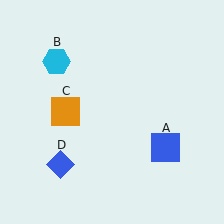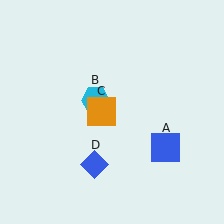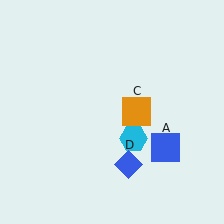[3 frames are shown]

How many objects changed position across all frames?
3 objects changed position: cyan hexagon (object B), orange square (object C), blue diamond (object D).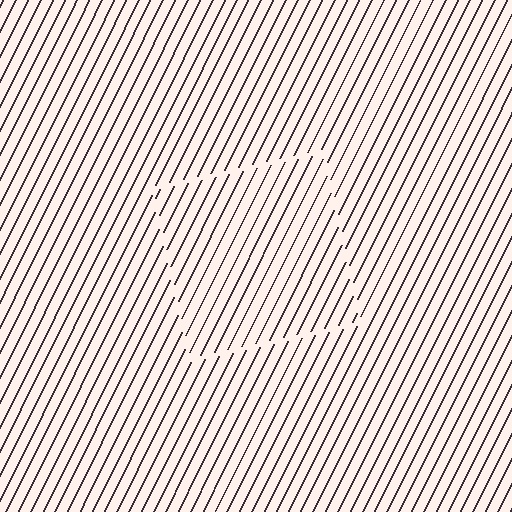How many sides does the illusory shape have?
4 sides — the line-ends trace a square.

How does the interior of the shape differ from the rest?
The interior of the shape contains the same grating, shifted by half a period — the contour is defined by the phase discontinuity where line-ends from the inner and outer gratings abut.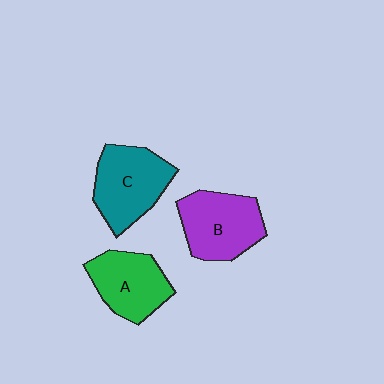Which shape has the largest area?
Shape C (teal).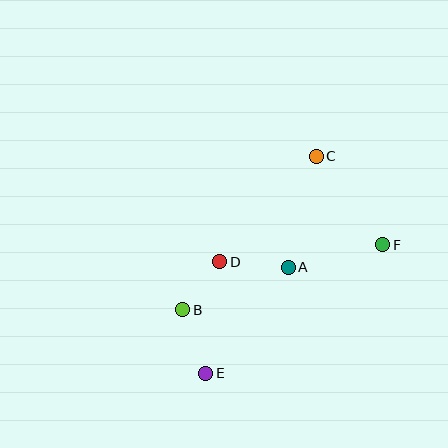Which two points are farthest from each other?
Points C and E are farthest from each other.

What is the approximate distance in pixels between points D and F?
The distance between D and F is approximately 164 pixels.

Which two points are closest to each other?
Points B and D are closest to each other.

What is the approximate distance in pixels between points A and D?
The distance between A and D is approximately 69 pixels.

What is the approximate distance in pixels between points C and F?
The distance between C and F is approximately 110 pixels.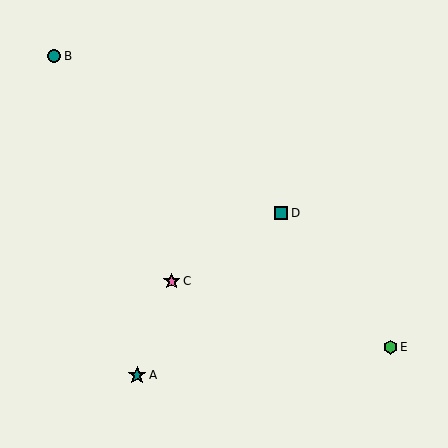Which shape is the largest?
The teal star (labeled A) is the largest.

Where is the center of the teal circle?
The center of the teal circle is at (54, 56).